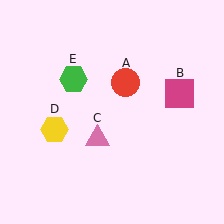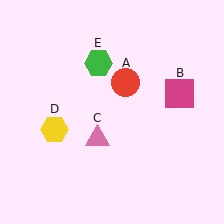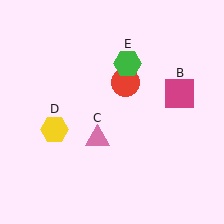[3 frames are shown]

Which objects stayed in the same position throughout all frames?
Red circle (object A) and magenta square (object B) and pink triangle (object C) and yellow hexagon (object D) remained stationary.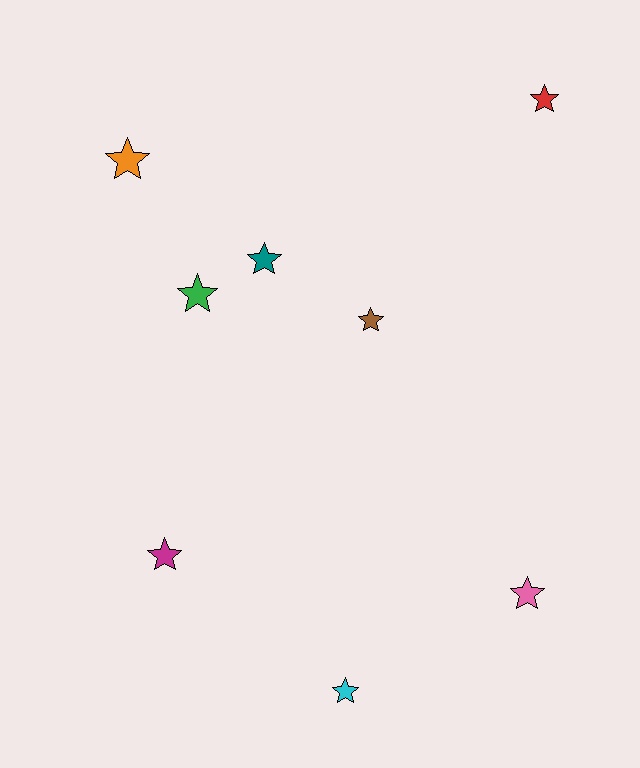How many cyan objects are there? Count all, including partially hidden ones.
There is 1 cyan object.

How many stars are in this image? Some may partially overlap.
There are 8 stars.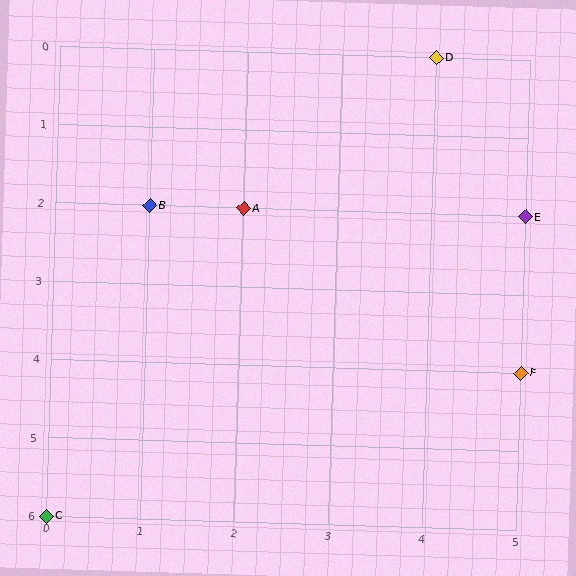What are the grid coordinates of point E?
Point E is at grid coordinates (5, 2).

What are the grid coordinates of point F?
Point F is at grid coordinates (5, 4).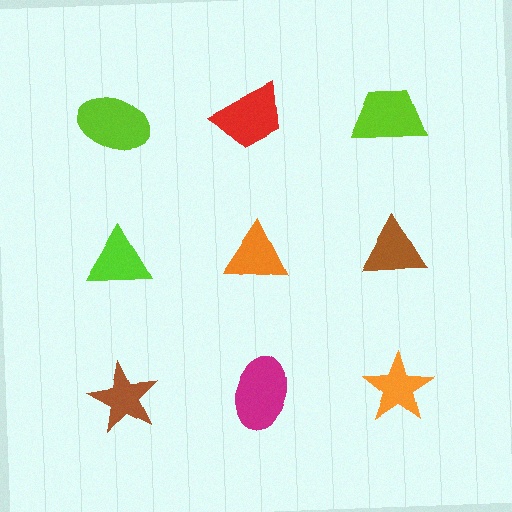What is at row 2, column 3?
A brown triangle.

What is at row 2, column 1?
A lime triangle.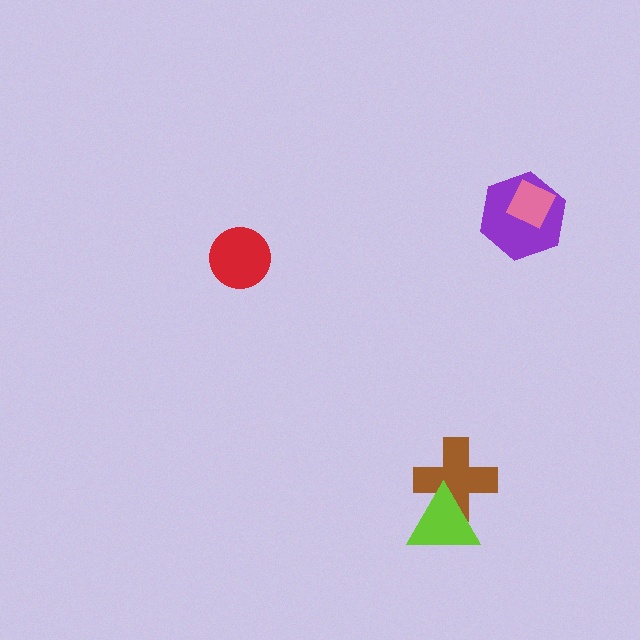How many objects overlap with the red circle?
0 objects overlap with the red circle.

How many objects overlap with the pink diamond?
1 object overlaps with the pink diamond.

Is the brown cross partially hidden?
Yes, it is partially covered by another shape.